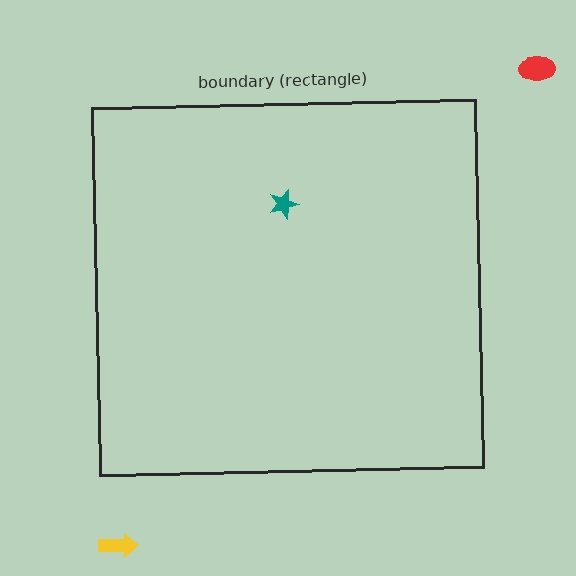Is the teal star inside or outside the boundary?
Inside.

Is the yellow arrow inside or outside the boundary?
Outside.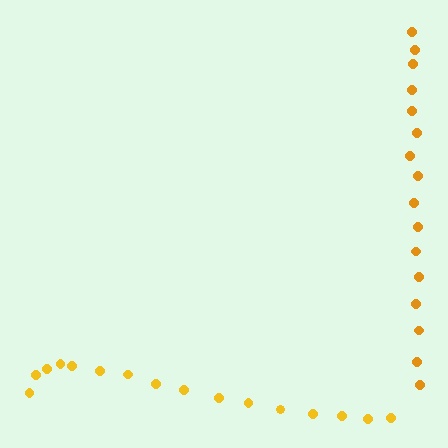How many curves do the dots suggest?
There are 2 distinct paths.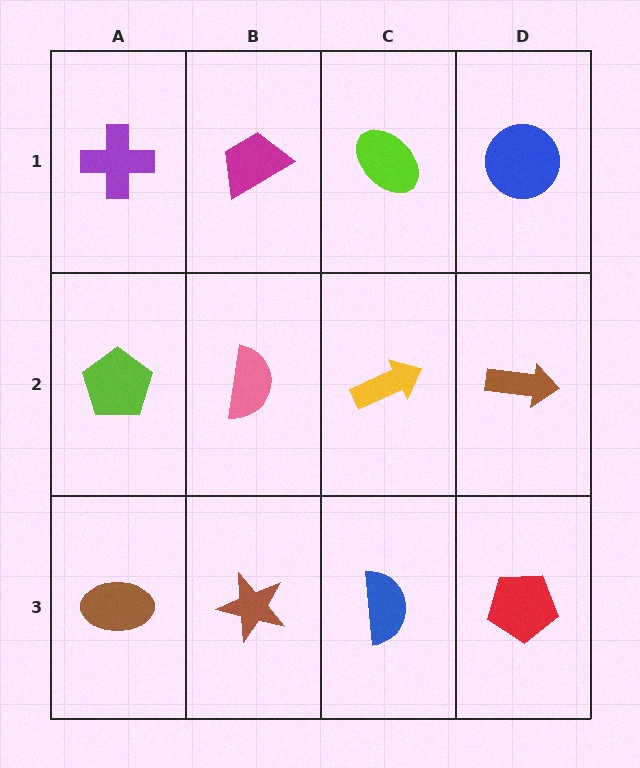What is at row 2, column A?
A lime pentagon.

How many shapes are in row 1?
4 shapes.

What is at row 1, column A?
A purple cross.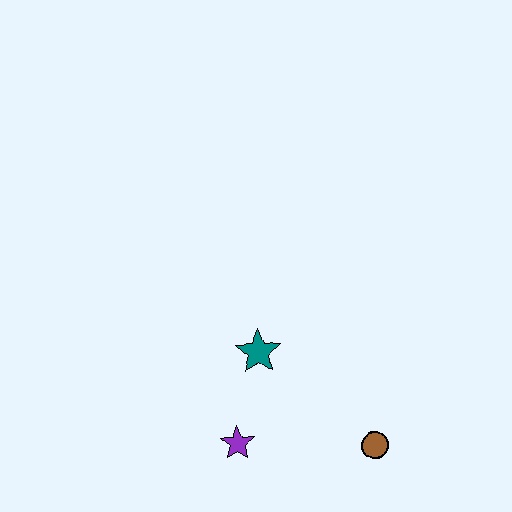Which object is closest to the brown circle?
The purple star is closest to the brown circle.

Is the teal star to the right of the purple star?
Yes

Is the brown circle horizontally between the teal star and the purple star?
No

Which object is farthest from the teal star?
The brown circle is farthest from the teal star.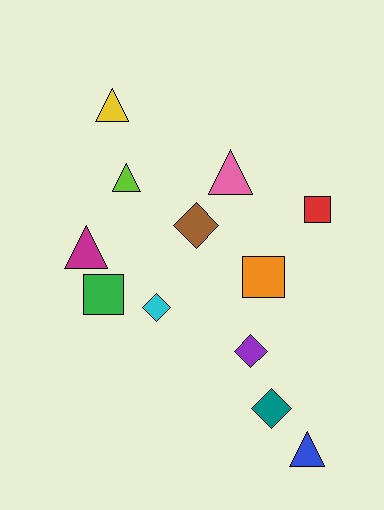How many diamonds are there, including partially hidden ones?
There are 4 diamonds.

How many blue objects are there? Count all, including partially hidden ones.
There is 1 blue object.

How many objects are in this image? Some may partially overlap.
There are 12 objects.